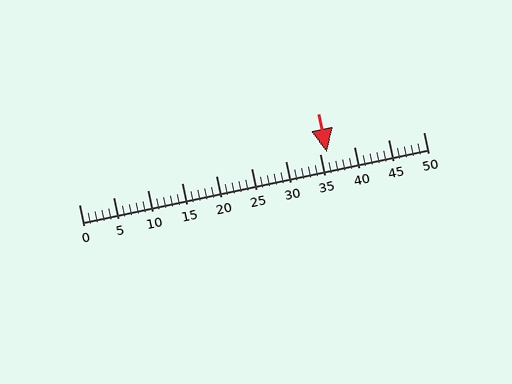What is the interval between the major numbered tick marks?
The major tick marks are spaced 5 units apart.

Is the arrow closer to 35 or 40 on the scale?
The arrow is closer to 35.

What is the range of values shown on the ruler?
The ruler shows values from 0 to 50.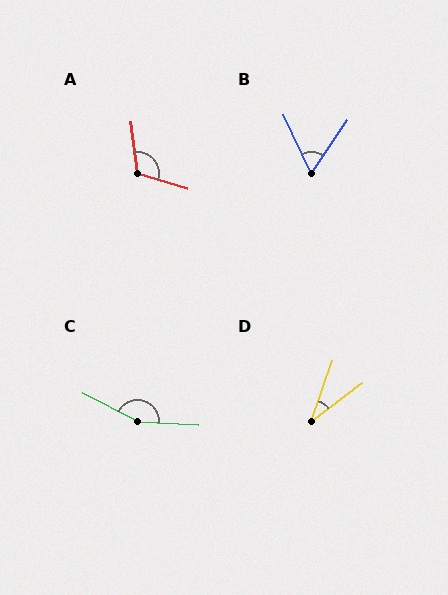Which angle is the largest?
C, at approximately 156 degrees.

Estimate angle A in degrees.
Approximately 113 degrees.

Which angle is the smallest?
D, at approximately 34 degrees.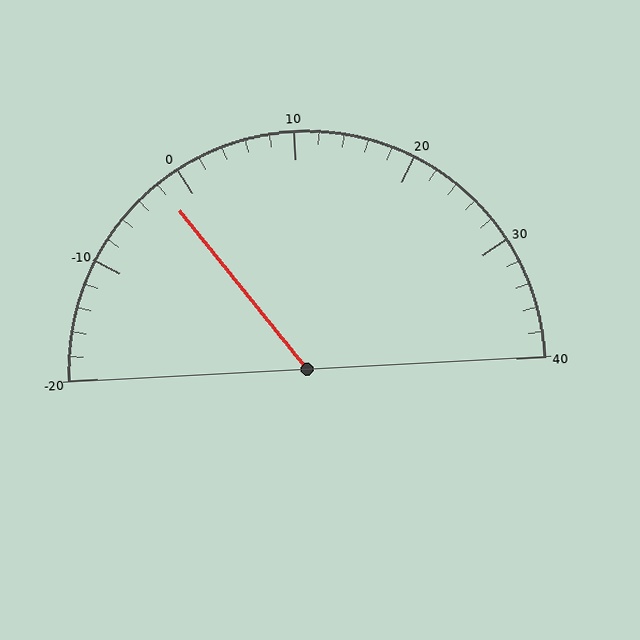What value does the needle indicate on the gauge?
The needle indicates approximately -2.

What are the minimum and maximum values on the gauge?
The gauge ranges from -20 to 40.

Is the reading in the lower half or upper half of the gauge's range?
The reading is in the lower half of the range (-20 to 40).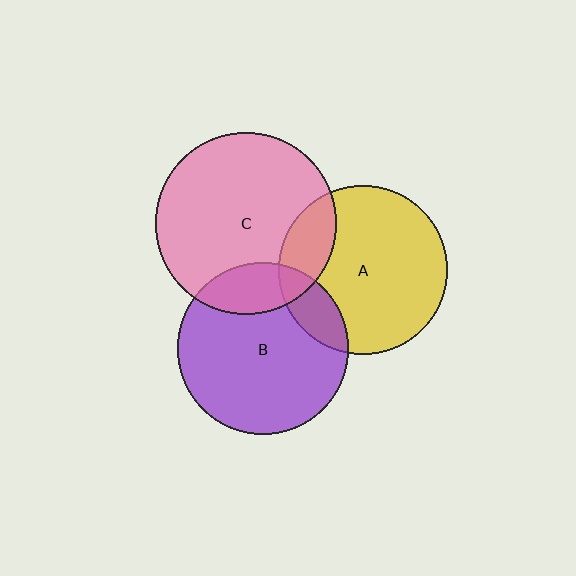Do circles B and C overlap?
Yes.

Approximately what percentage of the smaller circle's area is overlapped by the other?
Approximately 20%.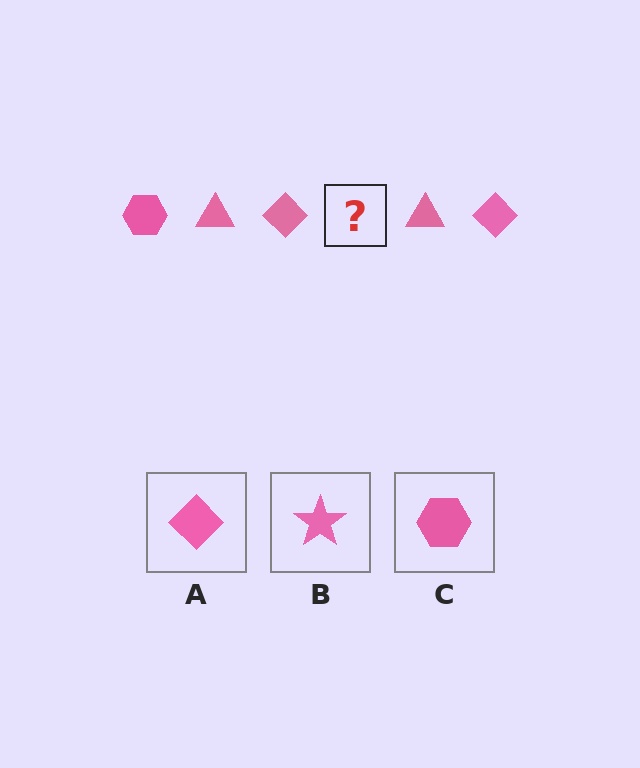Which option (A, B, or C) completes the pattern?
C.